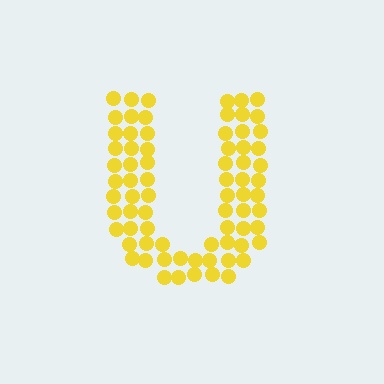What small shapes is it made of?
It is made of small circles.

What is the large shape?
The large shape is the letter U.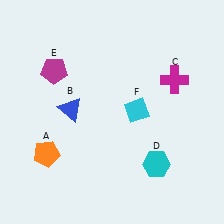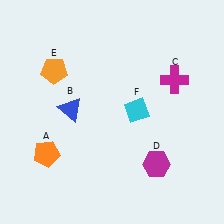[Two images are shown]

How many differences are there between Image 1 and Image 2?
There are 2 differences between the two images.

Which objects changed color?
D changed from cyan to magenta. E changed from magenta to orange.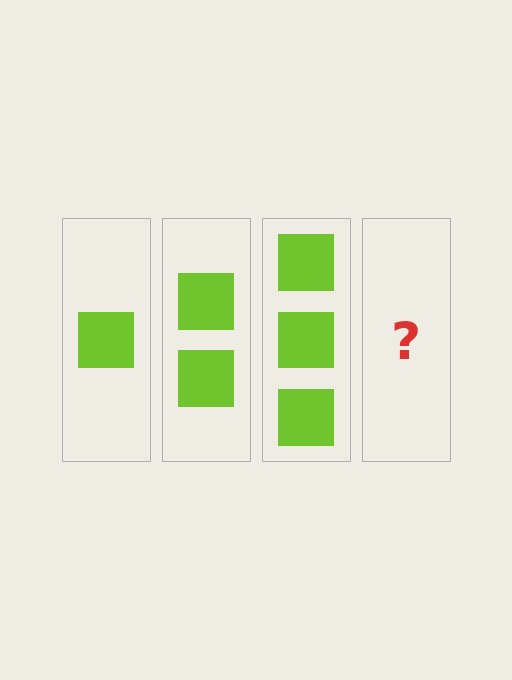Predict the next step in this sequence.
The next step is 4 squares.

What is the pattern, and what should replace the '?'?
The pattern is that each step adds one more square. The '?' should be 4 squares.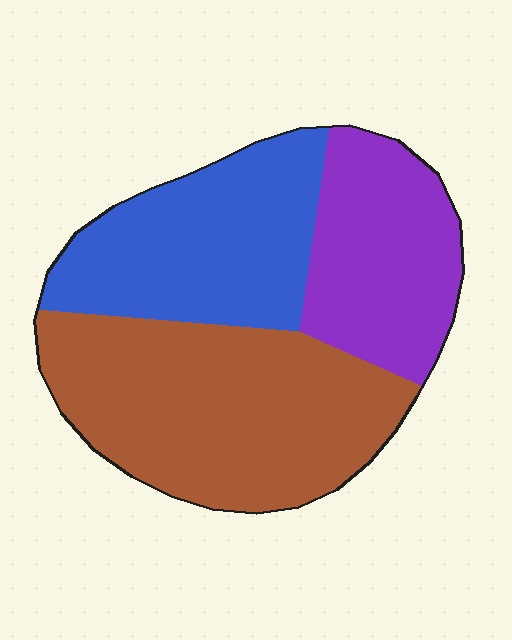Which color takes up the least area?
Purple, at roughly 25%.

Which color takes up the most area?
Brown, at roughly 45%.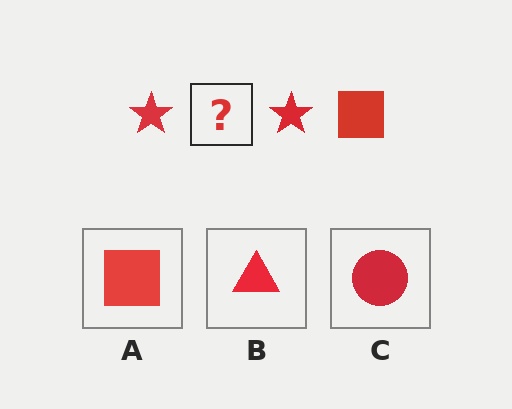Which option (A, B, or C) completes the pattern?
A.